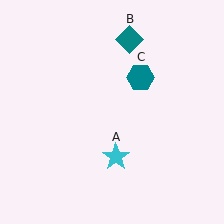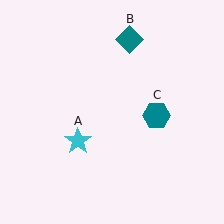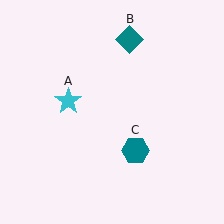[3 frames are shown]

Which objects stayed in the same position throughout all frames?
Teal diamond (object B) remained stationary.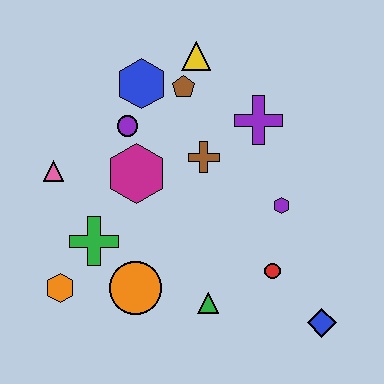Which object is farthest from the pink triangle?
The blue diamond is farthest from the pink triangle.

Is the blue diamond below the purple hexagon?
Yes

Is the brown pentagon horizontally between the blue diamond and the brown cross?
No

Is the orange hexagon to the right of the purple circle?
No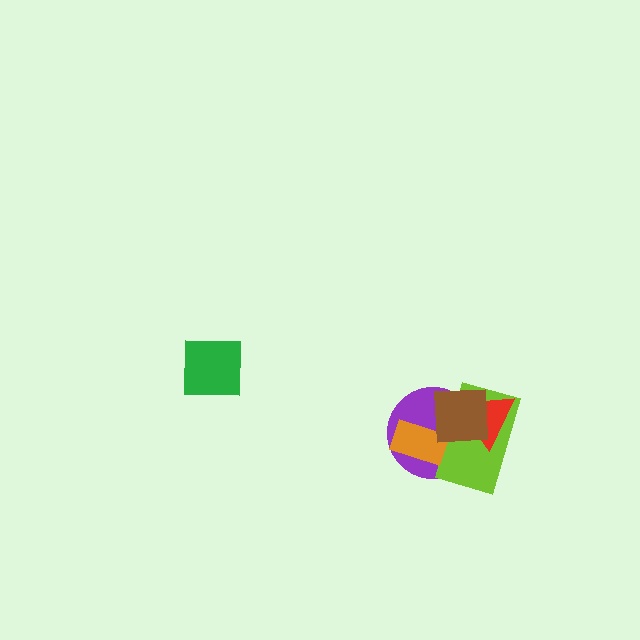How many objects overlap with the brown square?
4 objects overlap with the brown square.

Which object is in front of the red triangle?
The brown square is in front of the red triangle.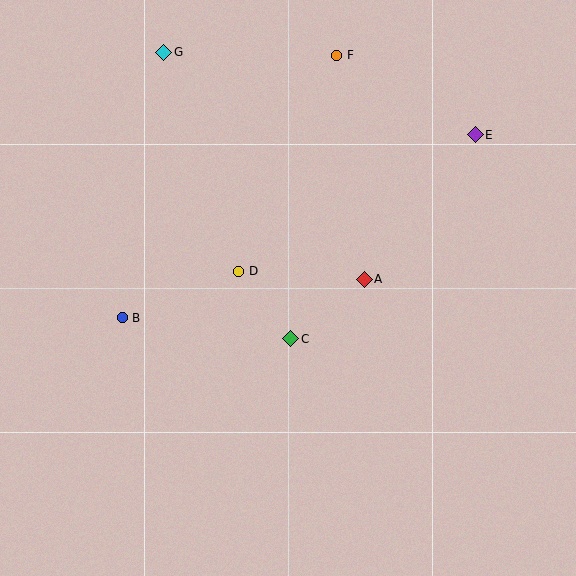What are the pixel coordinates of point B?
Point B is at (122, 318).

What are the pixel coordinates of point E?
Point E is at (475, 135).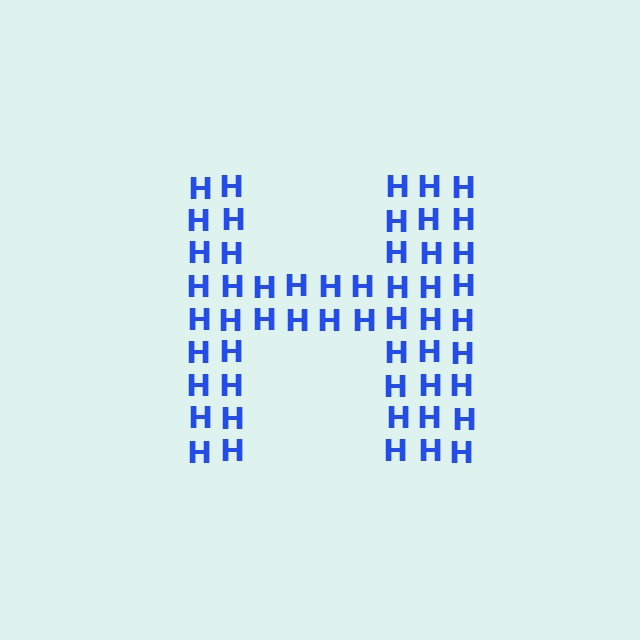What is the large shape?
The large shape is the letter H.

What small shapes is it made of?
It is made of small letter H's.